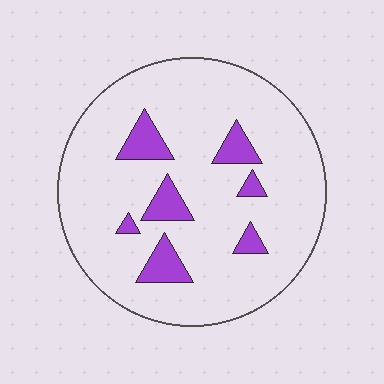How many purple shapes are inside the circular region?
7.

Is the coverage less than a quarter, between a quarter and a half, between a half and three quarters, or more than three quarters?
Less than a quarter.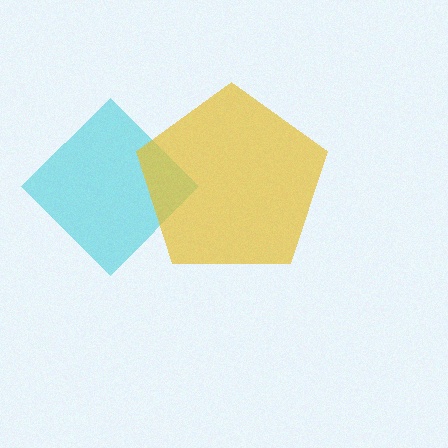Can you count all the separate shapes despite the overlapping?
Yes, there are 2 separate shapes.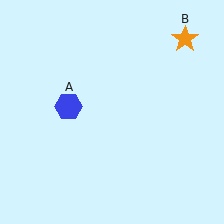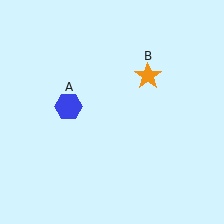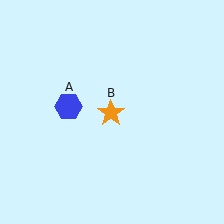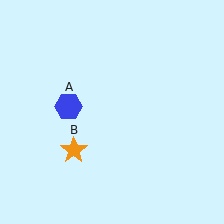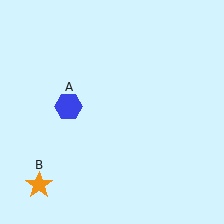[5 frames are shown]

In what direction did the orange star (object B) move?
The orange star (object B) moved down and to the left.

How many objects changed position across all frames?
1 object changed position: orange star (object B).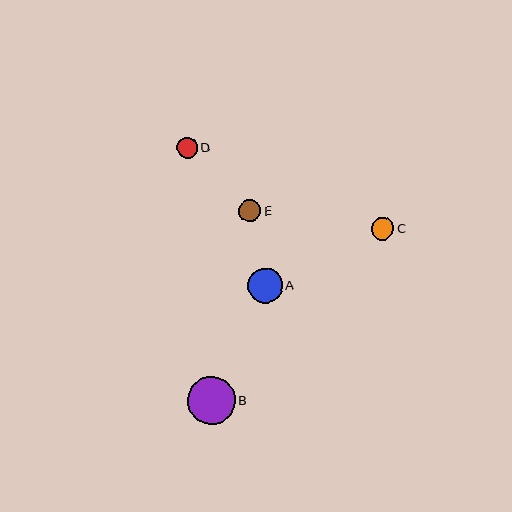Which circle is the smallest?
Circle D is the smallest with a size of approximately 21 pixels.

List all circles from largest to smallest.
From largest to smallest: B, A, C, E, D.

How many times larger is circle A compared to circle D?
Circle A is approximately 1.7 times the size of circle D.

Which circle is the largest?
Circle B is the largest with a size of approximately 47 pixels.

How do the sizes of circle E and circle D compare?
Circle E and circle D are approximately the same size.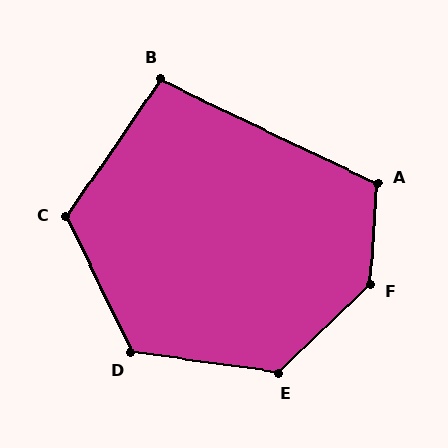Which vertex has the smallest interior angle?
B, at approximately 99 degrees.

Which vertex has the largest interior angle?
F, at approximately 138 degrees.